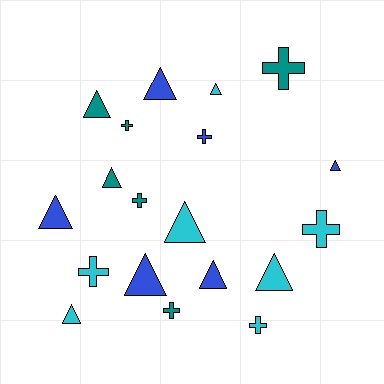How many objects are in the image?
There are 19 objects.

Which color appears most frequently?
Cyan, with 7 objects.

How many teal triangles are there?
There are 2 teal triangles.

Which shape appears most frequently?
Triangle, with 11 objects.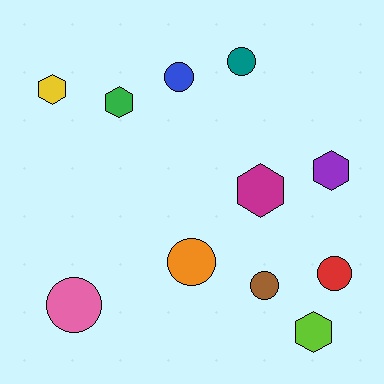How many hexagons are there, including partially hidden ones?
There are 5 hexagons.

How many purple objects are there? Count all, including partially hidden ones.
There is 1 purple object.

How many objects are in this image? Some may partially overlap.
There are 11 objects.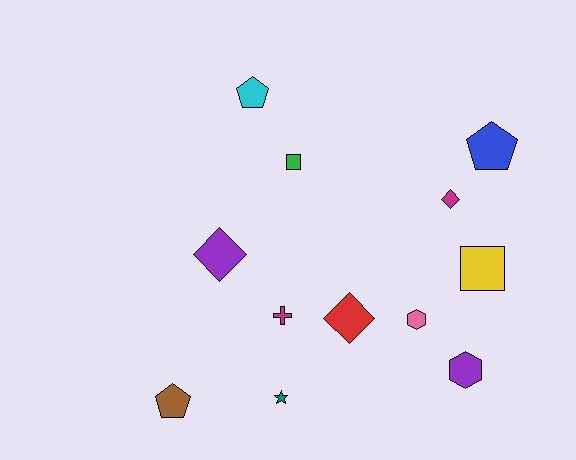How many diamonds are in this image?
There are 3 diamonds.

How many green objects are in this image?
There is 1 green object.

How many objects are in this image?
There are 12 objects.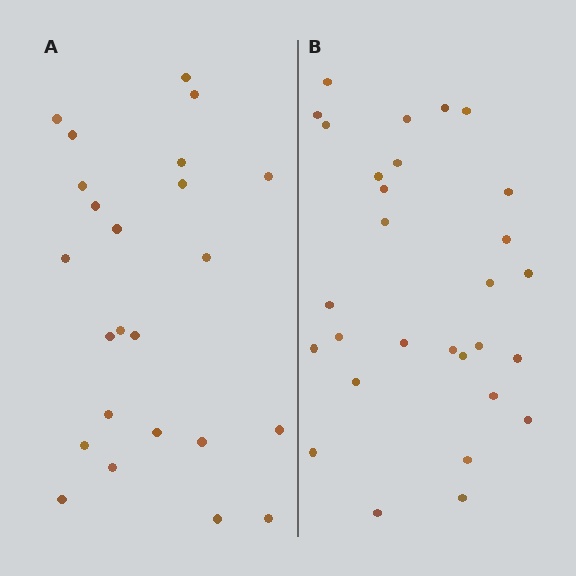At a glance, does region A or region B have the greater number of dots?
Region B (the right region) has more dots.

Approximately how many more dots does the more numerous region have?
Region B has about 5 more dots than region A.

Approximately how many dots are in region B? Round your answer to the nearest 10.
About 30 dots. (The exact count is 29, which rounds to 30.)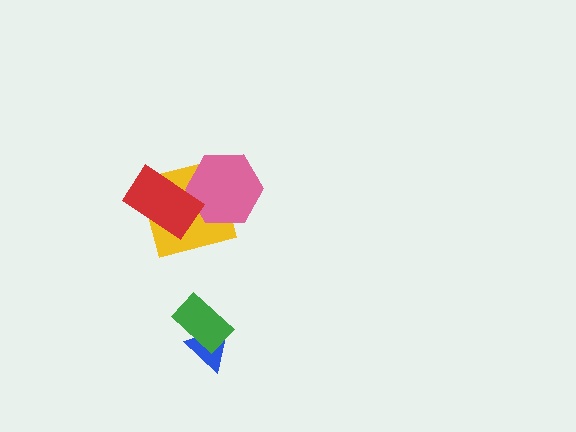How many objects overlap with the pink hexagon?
2 objects overlap with the pink hexagon.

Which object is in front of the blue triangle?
The green rectangle is in front of the blue triangle.